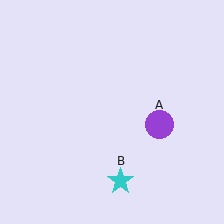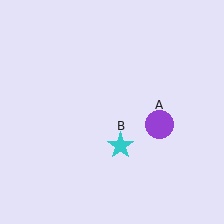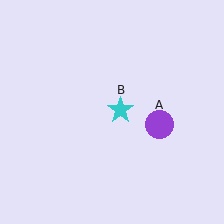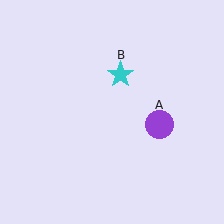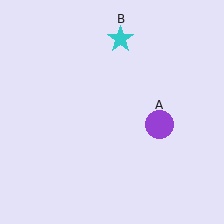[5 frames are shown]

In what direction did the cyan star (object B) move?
The cyan star (object B) moved up.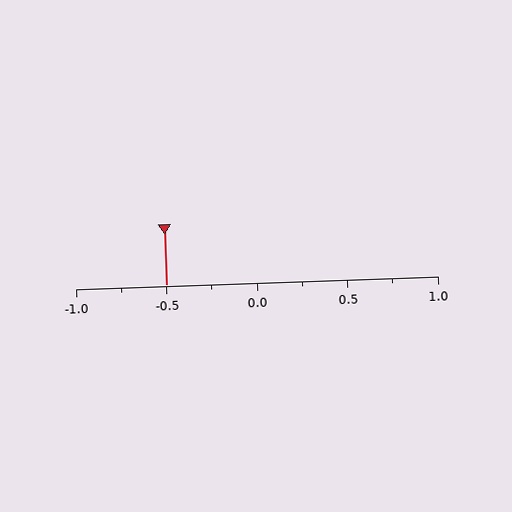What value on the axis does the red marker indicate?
The marker indicates approximately -0.5.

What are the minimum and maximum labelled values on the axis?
The axis runs from -1.0 to 1.0.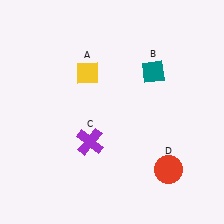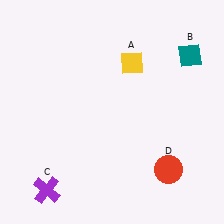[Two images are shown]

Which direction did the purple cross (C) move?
The purple cross (C) moved down.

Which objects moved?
The objects that moved are: the yellow diamond (A), the teal diamond (B), the purple cross (C).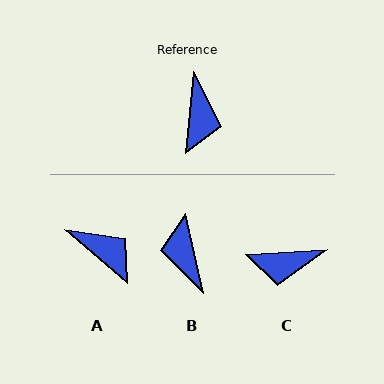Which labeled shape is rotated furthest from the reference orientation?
B, about 162 degrees away.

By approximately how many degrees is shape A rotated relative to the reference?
Approximately 55 degrees counter-clockwise.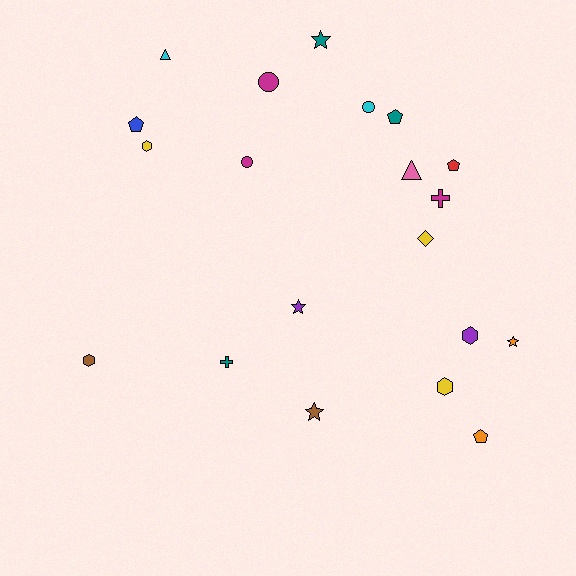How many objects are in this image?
There are 20 objects.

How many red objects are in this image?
There is 1 red object.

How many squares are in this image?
There are no squares.